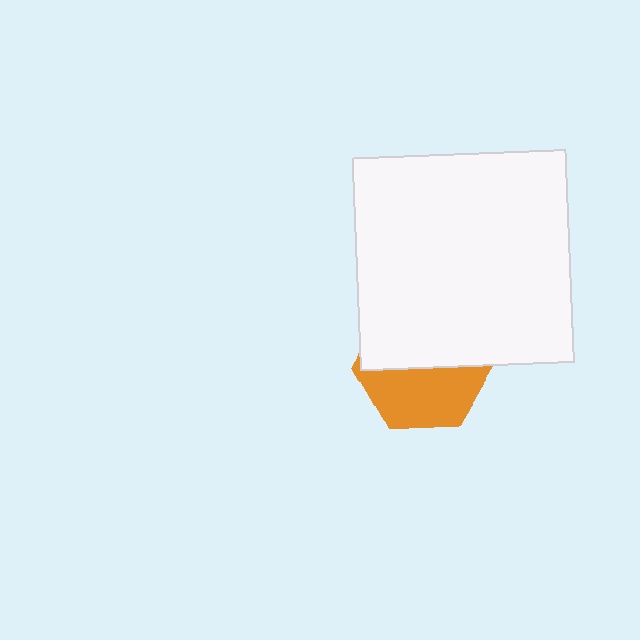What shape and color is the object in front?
The object in front is a white square.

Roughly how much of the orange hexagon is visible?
About half of it is visible (roughly 46%).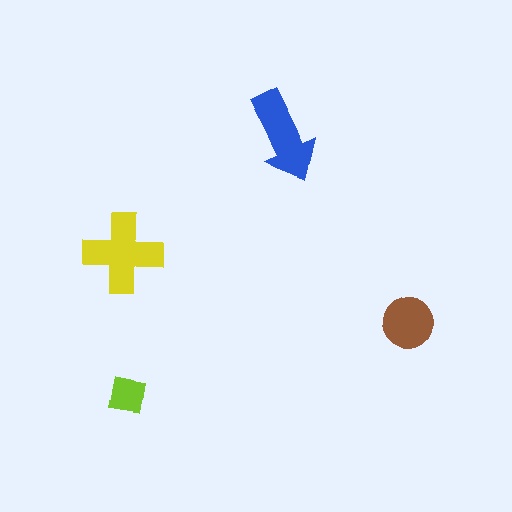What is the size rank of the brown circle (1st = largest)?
3rd.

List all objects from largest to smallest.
The yellow cross, the blue arrow, the brown circle, the lime square.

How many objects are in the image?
There are 4 objects in the image.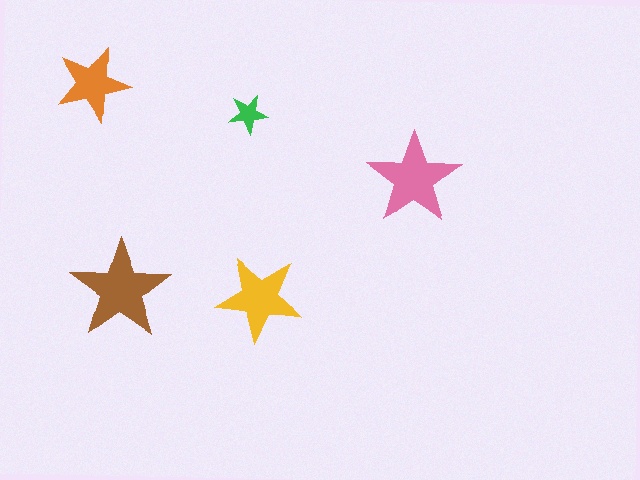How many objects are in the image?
There are 5 objects in the image.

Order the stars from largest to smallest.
the brown one, the pink one, the yellow one, the orange one, the green one.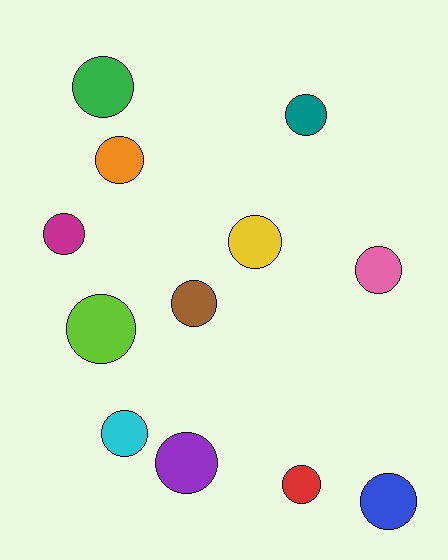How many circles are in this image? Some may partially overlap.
There are 12 circles.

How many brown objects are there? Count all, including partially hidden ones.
There is 1 brown object.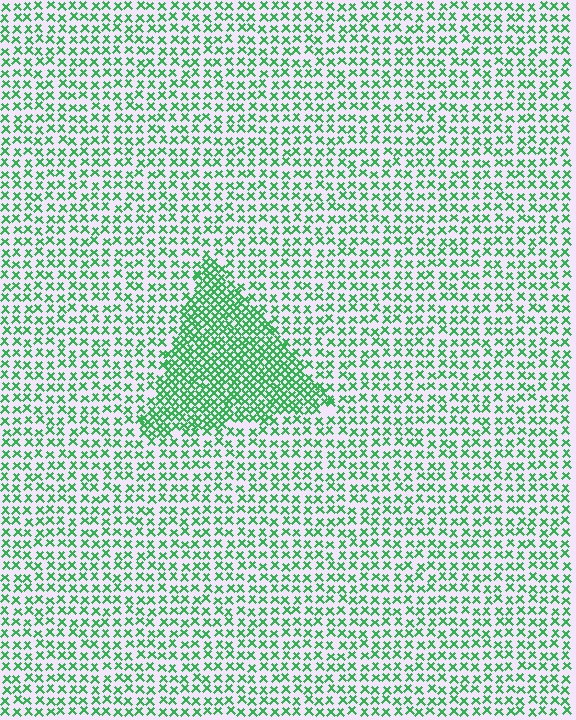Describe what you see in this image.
The image contains small green elements arranged at two different densities. A triangle-shaped region is visible where the elements are more densely packed than the surrounding area.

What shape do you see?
I see a triangle.